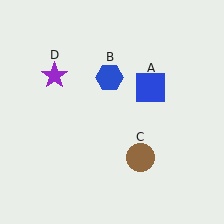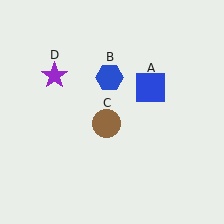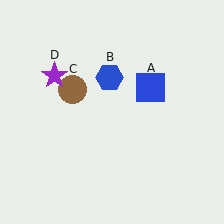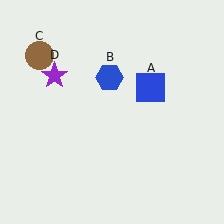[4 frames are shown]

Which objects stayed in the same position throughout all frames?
Blue square (object A) and blue hexagon (object B) and purple star (object D) remained stationary.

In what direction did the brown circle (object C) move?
The brown circle (object C) moved up and to the left.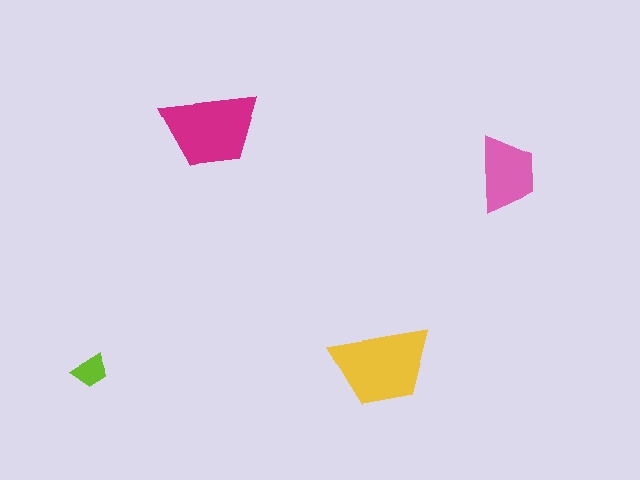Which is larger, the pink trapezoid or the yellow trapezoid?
The yellow one.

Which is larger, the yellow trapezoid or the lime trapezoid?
The yellow one.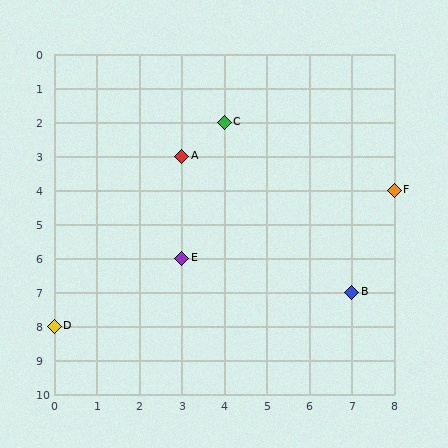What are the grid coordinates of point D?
Point D is at grid coordinates (0, 8).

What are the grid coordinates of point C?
Point C is at grid coordinates (4, 2).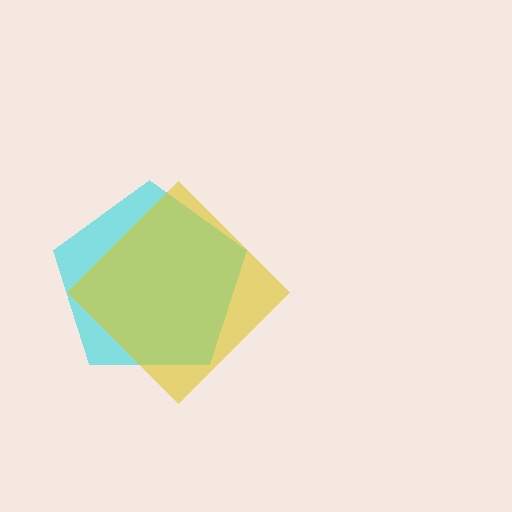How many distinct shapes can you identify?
There are 2 distinct shapes: a cyan pentagon, a yellow diamond.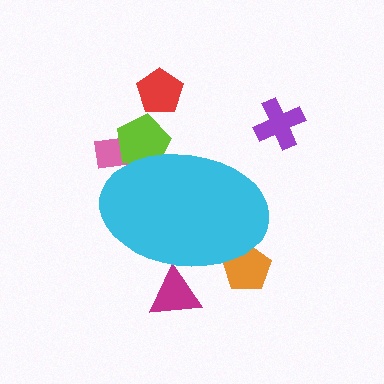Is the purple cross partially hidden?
No, the purple cross is fully visible.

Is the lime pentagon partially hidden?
Yes, the lime pentagon is partially hidden behind the cyan ellipse.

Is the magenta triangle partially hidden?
Yes, the magenta triangle is partially hidden behind the cyan ellipse.